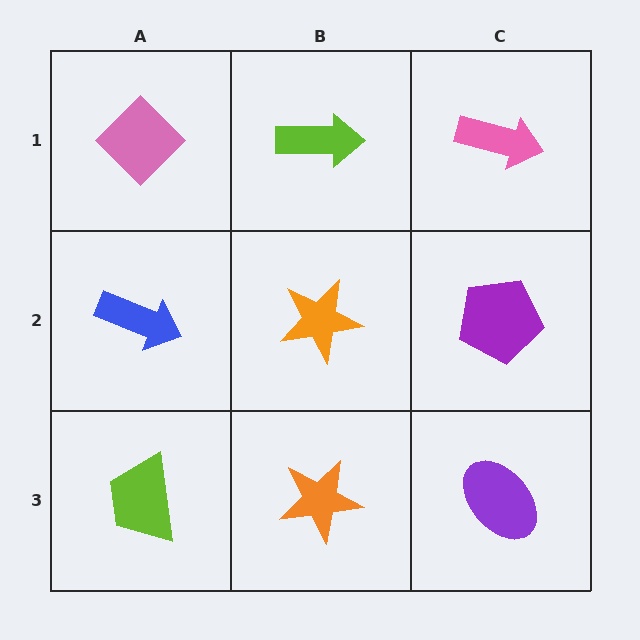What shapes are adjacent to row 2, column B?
A lime arrow (row 1, column B), an orange star (row 3, column B), a blue arrow (row 2, column A), a purple pentagon (row 2, column C).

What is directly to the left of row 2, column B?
A blue arrow.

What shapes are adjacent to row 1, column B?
An orange star (row 2, column B), a pink diamond (row 1, column A), a pink arrow (row 1, column C).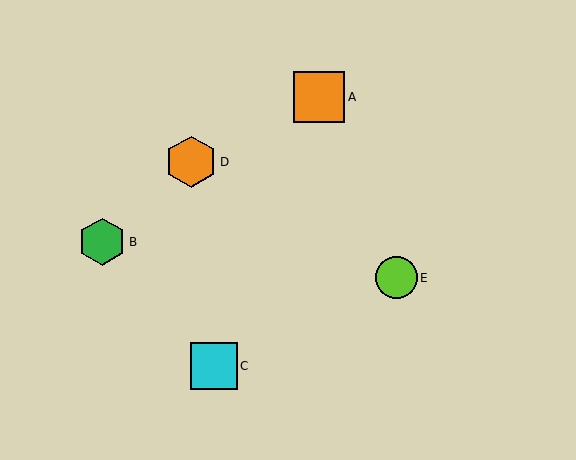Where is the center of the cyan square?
The center of the cyan square is at (214, 366).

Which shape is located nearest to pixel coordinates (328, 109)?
The orange square (labeled A) at (319, 97) is nearest to that location.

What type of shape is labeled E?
Shape E is a lime circle.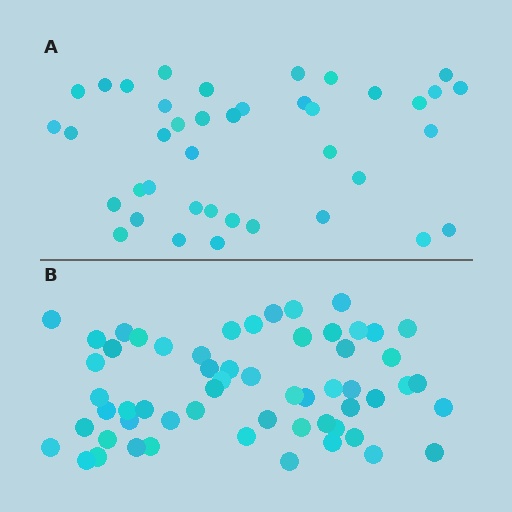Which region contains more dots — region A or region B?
Region B (the bottom region) has more dots.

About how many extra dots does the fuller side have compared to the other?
Region B has approximately 20 more dots than region A.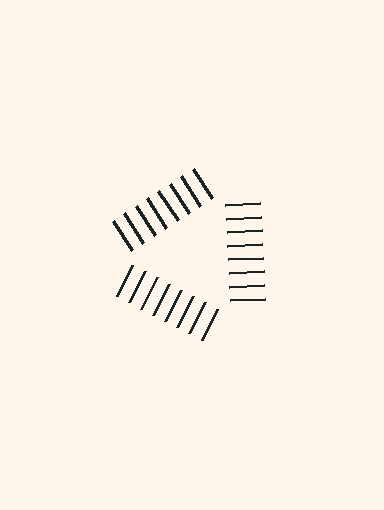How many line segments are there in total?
24 — 8 along each of the 3 edges.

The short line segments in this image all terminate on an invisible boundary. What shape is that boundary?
An illusory triangle — the line segments terminate on its edges but no continuous stroke is drawn.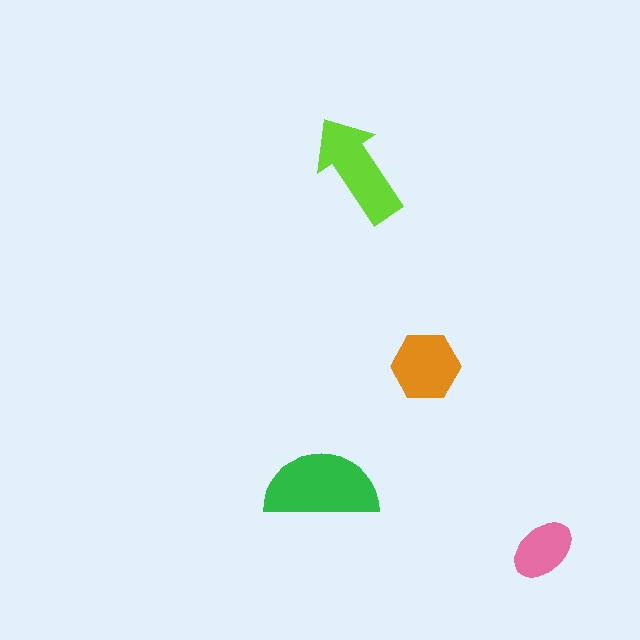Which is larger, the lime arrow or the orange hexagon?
The lime arrow.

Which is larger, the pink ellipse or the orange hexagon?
The orange hexagon.